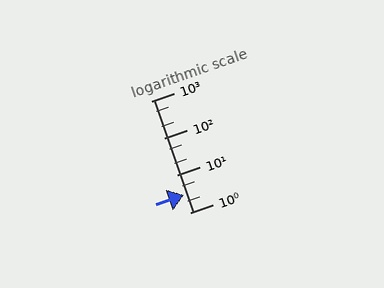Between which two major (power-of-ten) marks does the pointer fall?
The pointer is between 1 and 10.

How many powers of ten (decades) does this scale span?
The scale spans 3 decades, from 1 to 1000.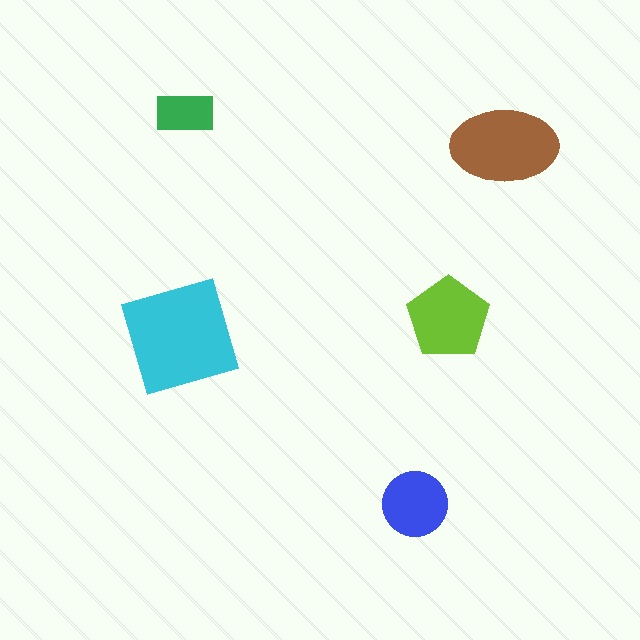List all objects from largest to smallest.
The cyan square, the brown ellipse, the lime pentagon, the blue circle, the green rectangle.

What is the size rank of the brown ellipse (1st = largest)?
2nd.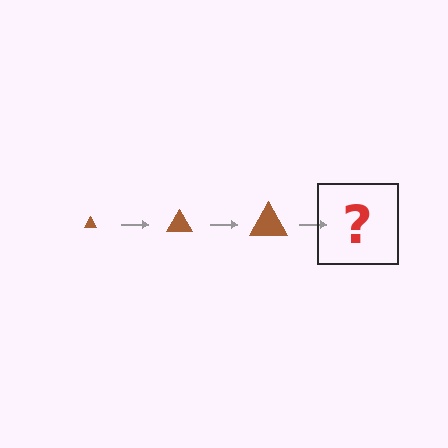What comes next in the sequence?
The next element should be a brown triangle, larger than the previous one.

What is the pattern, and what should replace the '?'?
The pattern is that the triangle gets progressively larger each step. The '?' should be a brown triangle, larger than the previous one.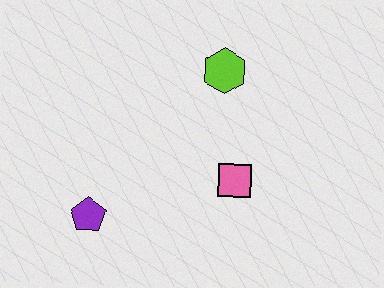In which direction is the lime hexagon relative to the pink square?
The lime hexagon is above the pink square.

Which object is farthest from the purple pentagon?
The lime hexagon is farthest from the purple pentagon.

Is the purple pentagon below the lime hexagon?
Yes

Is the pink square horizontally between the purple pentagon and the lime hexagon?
No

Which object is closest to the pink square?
The lime hexagon is closest to the pink square.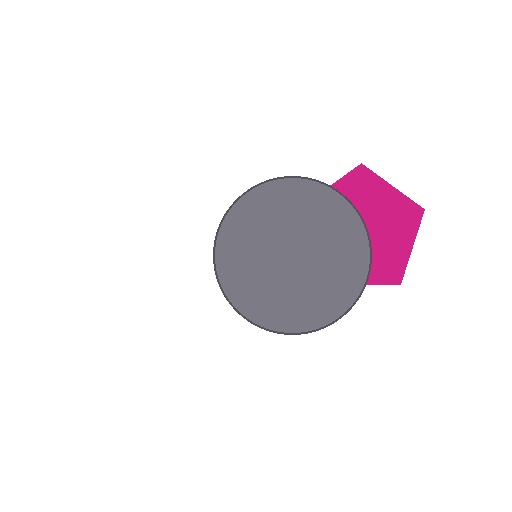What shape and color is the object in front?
The object in front is a gray circle.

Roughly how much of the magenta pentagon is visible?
About half of it is visible (roughly 51%).